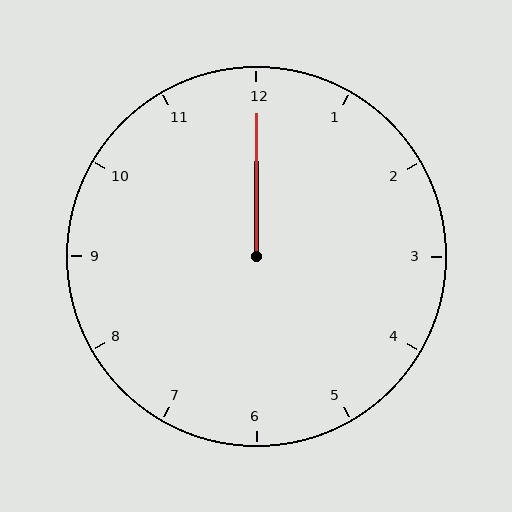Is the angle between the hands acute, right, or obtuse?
It is acute.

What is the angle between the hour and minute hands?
Approximately 0 degrees.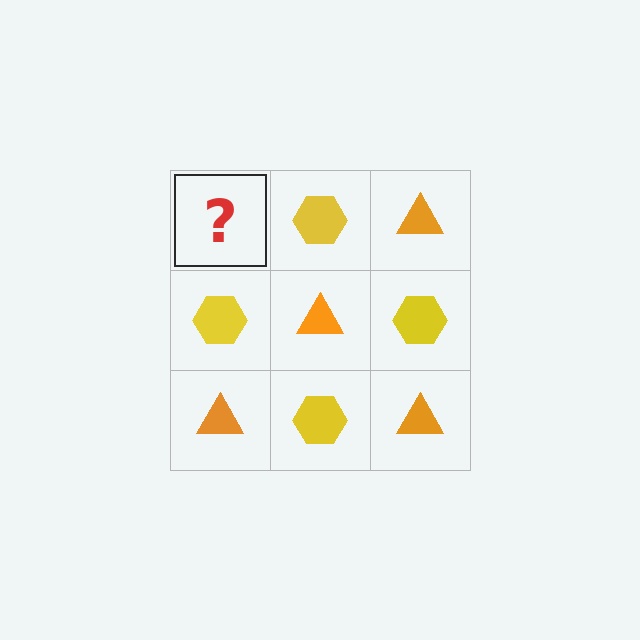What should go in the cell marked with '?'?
The missing cell should contain an orange triangle.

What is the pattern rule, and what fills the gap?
The rule is that it alternates orange triangle and yellow hexagon in a checkerboard pattern. The gap should be filled with an orange triangle.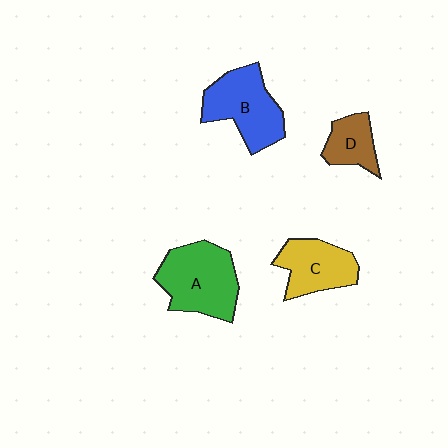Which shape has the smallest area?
Shape D (brown).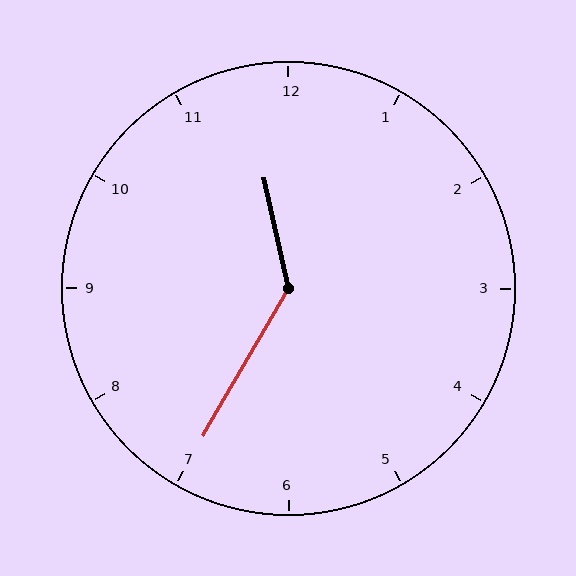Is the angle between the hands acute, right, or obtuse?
It is obtuse.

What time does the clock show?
11:35.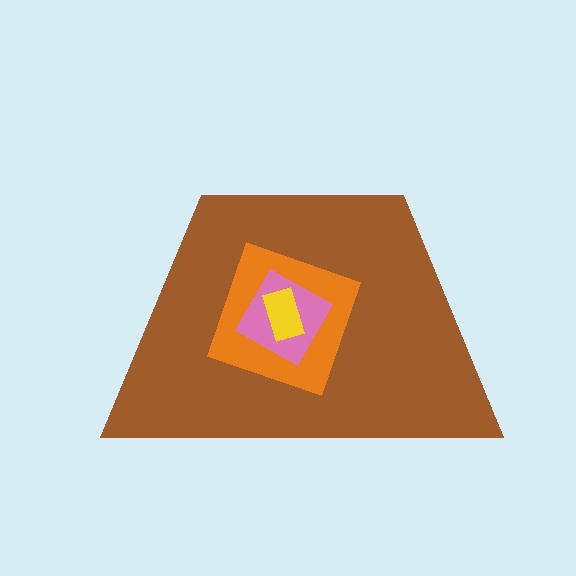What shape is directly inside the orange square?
The pink diamond.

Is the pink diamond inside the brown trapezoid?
Yes.